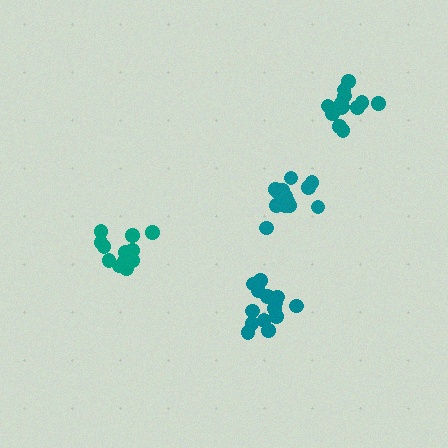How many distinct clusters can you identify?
There are 4 distinct clusters.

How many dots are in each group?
Group 1: 14 dots, Group 2: 13 dots, Group 3: 14 dots, Group 4: 14 dots (55 total).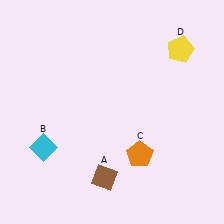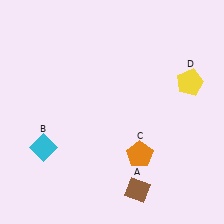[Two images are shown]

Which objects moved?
The objects that moved are: the brown diamond (A), the yellow pentagon (D).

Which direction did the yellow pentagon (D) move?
The yellow pentagon (D) moved down.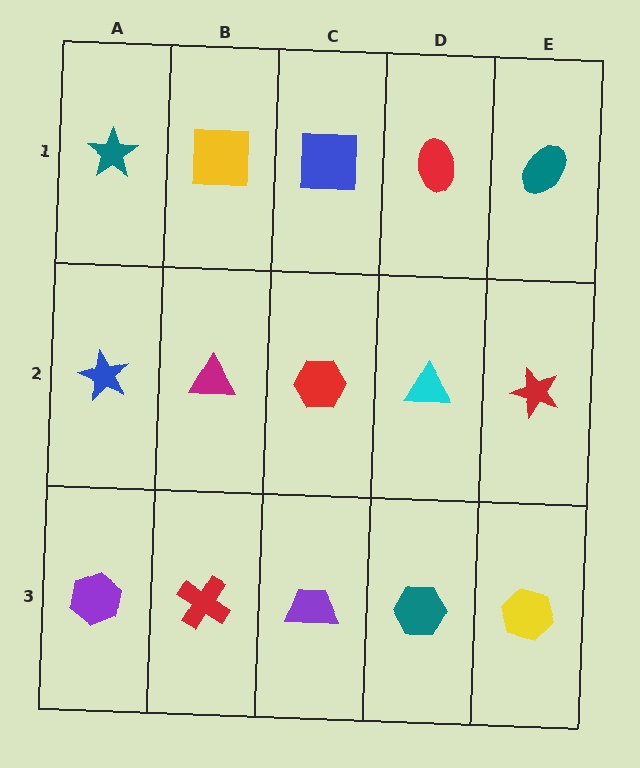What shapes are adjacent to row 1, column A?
A blue star (row 2, column A), a yellow square (row 1, column B).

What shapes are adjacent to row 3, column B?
A magenta triangle (row 2, column B), a purple hexagon (row 3, column A), a purple trapezoid (row 3, column C).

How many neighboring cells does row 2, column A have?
3.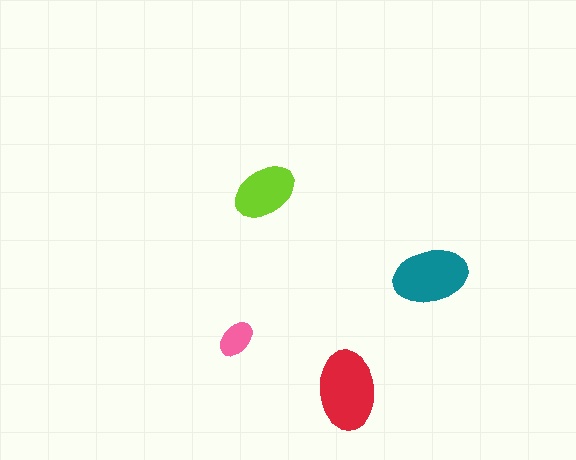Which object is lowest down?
The red ellipse is bottommost.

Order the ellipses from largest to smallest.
the red one, the teal one, the lime one, the pink one.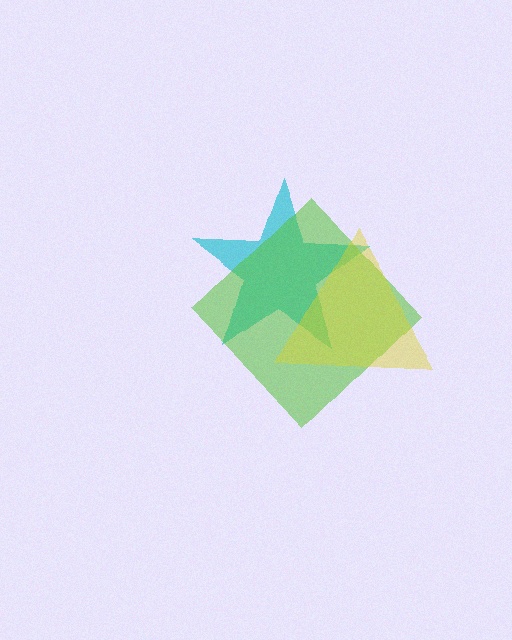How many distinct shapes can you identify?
There are 3 distinct shapes: a cyan star, a lime diamond, a yellow triangle.